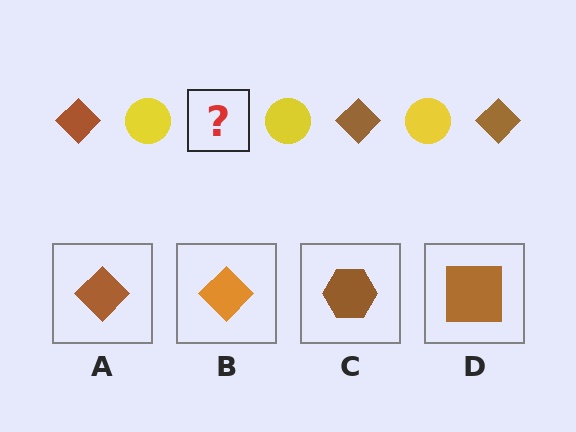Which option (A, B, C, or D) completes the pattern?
A.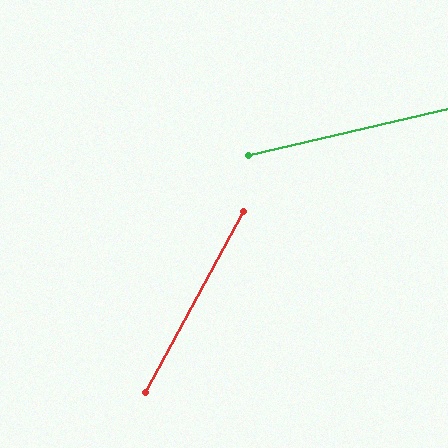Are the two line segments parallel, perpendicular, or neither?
Neither parallel nor perpendicular — they differ by about 49°.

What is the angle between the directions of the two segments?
Approximately 49 degrees.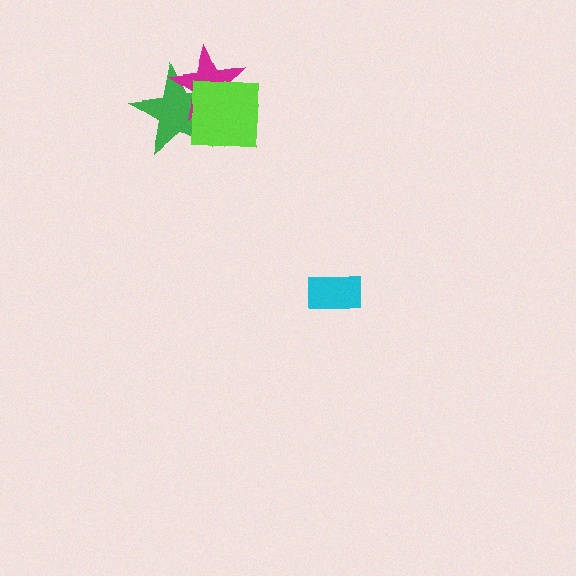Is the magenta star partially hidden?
Yes, it is partially covered by another shape.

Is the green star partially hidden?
Yes, it is partially covered by another shape.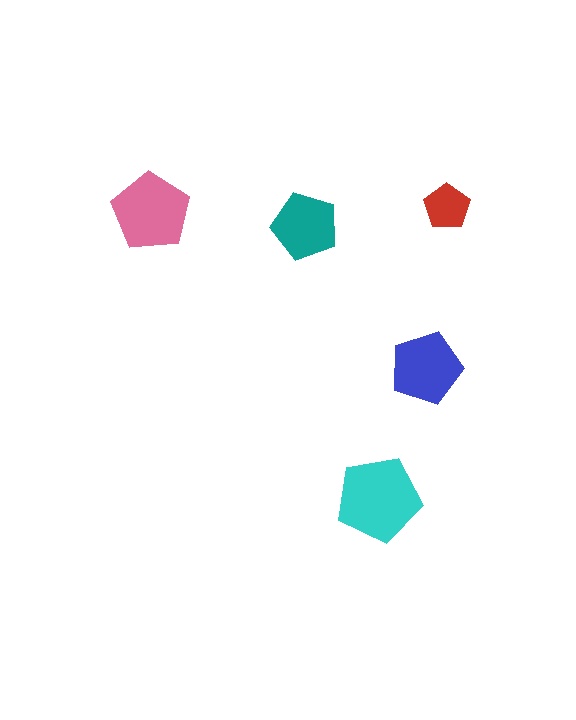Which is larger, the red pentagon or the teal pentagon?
The teal one.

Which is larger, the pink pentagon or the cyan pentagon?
The cyan one.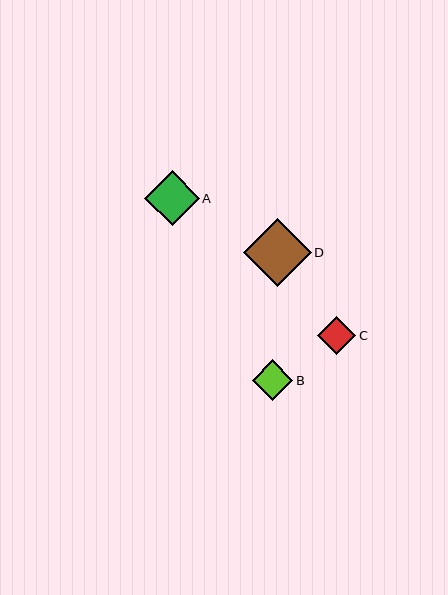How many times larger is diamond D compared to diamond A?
Diamond D is approximately 1.2 times the size of diamond A.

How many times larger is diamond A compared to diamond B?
Diamond A is approximately 1.3 times the size of diamond B.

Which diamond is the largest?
Diamond D is the largest with a size of approximately 68 pixels.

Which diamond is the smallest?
Diamond C is the smallest with a size of approximately 38 pixels.